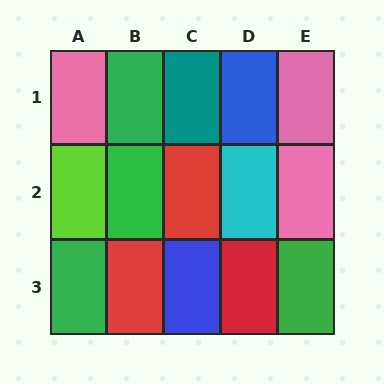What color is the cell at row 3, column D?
Red.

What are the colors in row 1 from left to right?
Pink, green, teal, blue, pink.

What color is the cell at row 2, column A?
Lime.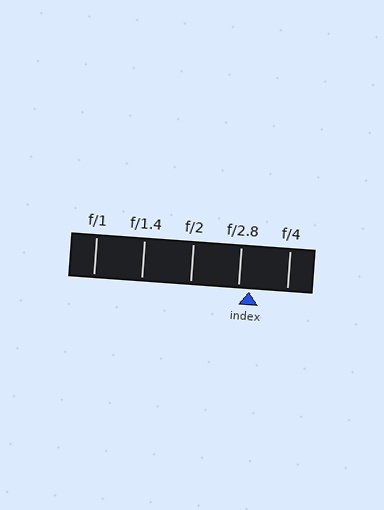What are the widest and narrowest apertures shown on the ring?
The widest aperture shown is f/1 and the narrowest is f/4.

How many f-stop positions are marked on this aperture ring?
There are 5 f-stop positions marked.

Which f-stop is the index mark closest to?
The index mark is closest to f/2.8.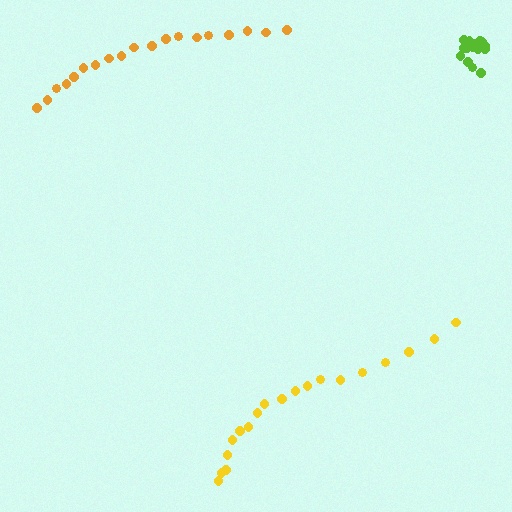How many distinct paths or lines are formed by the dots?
There are 3 distinct paths.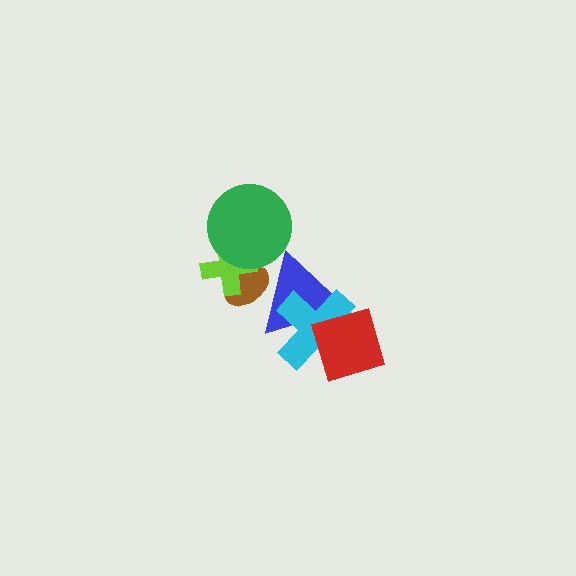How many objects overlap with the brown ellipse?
3 objects overlap with the brown ellipse.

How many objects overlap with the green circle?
2 objects overlap with the green circle.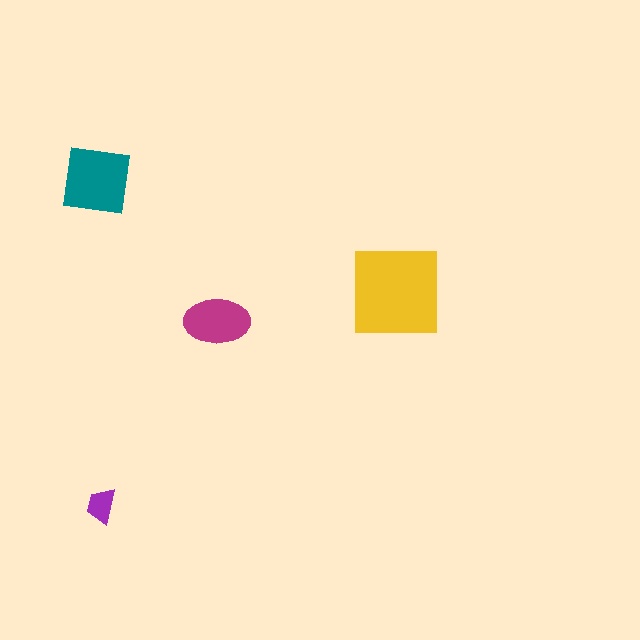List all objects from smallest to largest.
The purple trapezoid, the magenta ellipse, the teal square, the yellow square.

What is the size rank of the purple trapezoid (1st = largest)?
4th.